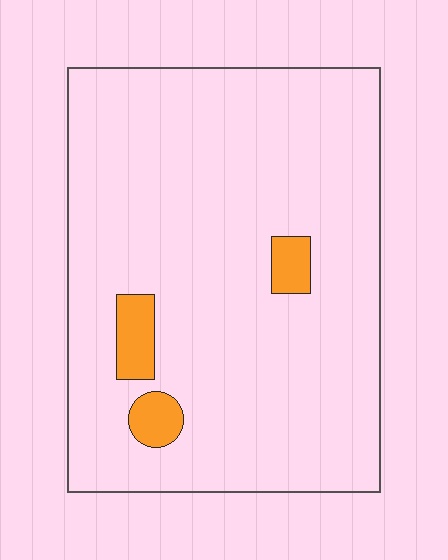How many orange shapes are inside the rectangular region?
3.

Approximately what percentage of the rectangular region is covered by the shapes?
Approximately 5%.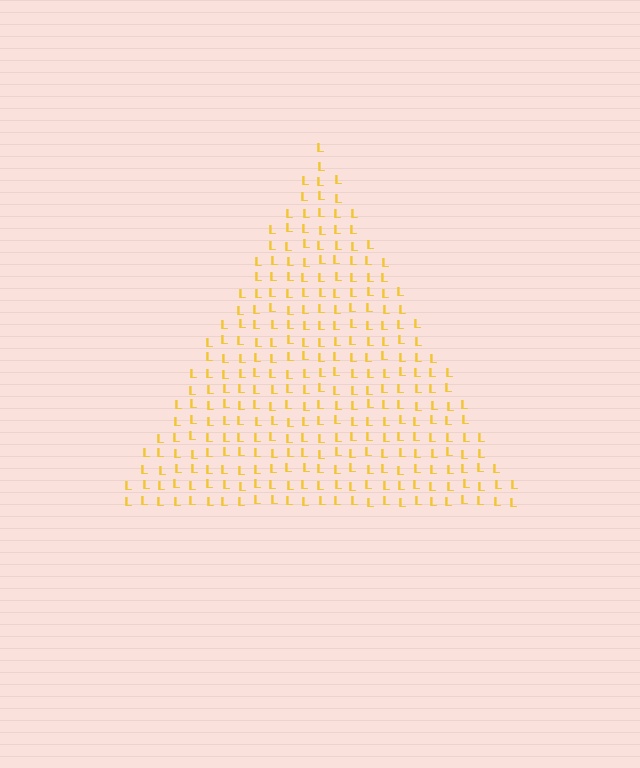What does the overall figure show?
The overall figure shows a triangle.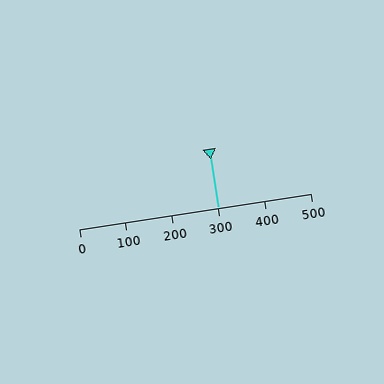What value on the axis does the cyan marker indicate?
The marker indicates approximately 300.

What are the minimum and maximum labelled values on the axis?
The axis runs from 0 to 500.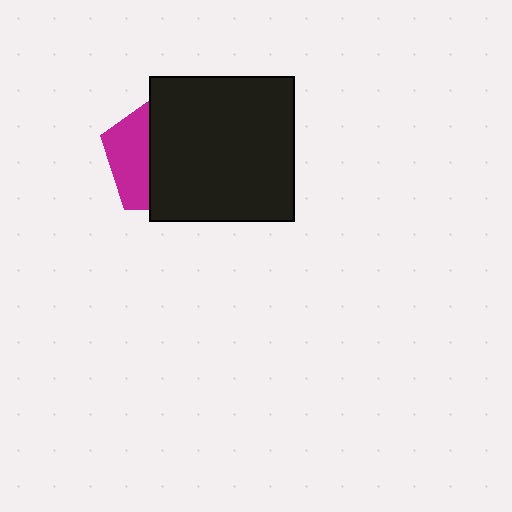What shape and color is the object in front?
The object in front is a black square.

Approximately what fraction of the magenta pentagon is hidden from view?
Roughly 65% of the magenta pentagon is hidden behind the black square.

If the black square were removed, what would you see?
You would see the complete magenta pentagon.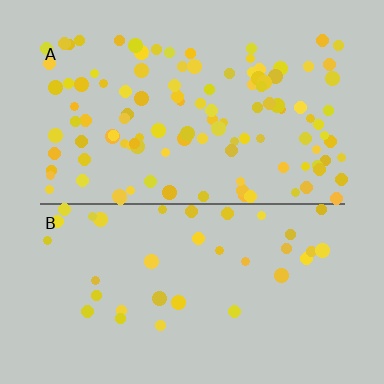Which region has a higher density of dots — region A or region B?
A (the top).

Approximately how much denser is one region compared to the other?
Approximately 3.2× — region A over region B.